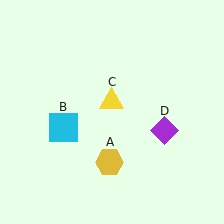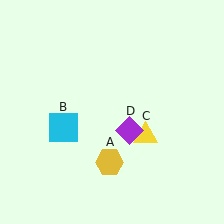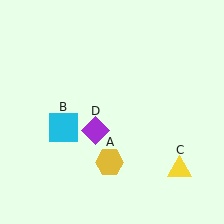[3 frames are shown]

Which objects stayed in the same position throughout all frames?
Yellow hexagon (object A) and cyan square (object B) remained stationary.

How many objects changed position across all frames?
2 objects changed position: yellow triangle (object C), purple diamond (object D).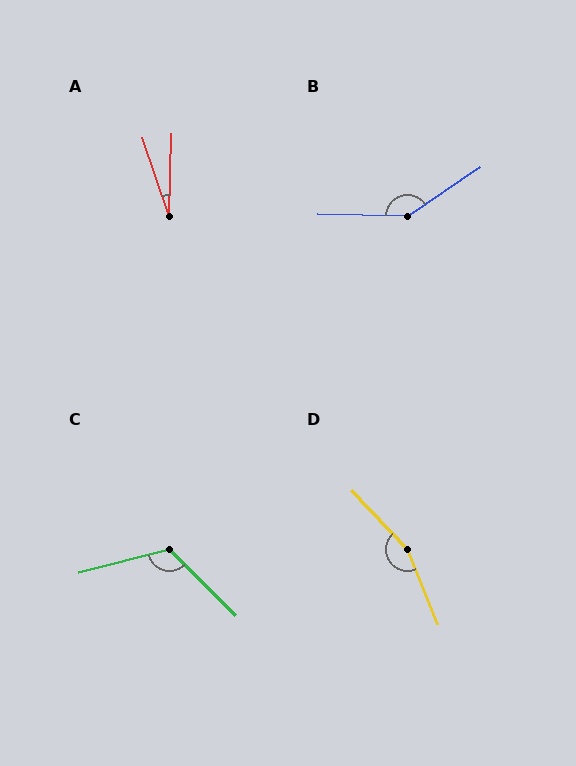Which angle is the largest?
D, at approximately 159 degrees.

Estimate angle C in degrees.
Approximately 121 degrees.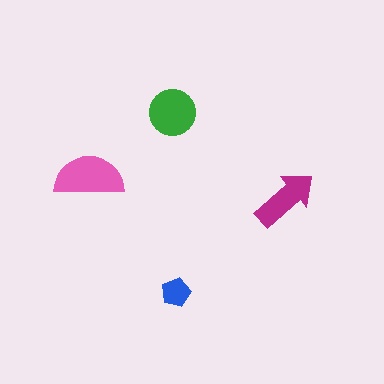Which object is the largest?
The pink semicircle.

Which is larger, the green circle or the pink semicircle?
The pink semicircle.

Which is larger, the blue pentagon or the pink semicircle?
The pink semicircle.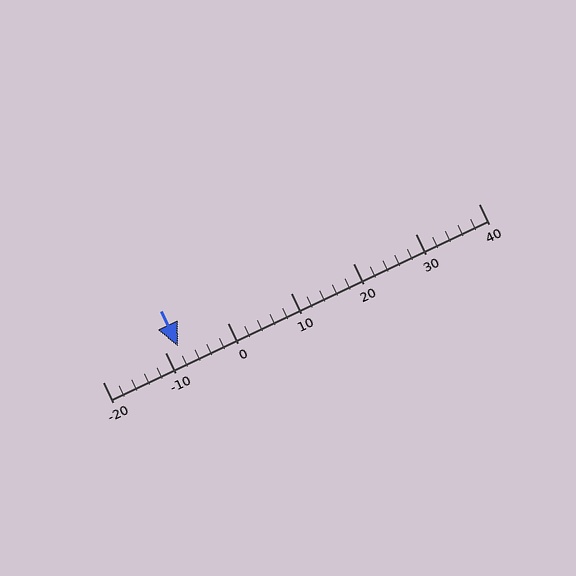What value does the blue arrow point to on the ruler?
The blue arrow points to approximately -8.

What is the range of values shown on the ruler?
The ruler shows values from -20 to 40.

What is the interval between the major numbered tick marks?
The major tick marks are spaced 10 units apart.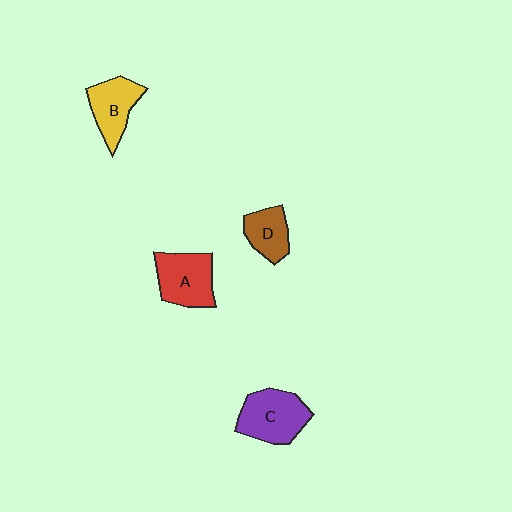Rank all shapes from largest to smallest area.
From largest to smallest: C (purple), A (red), B (yellow), D (brown).